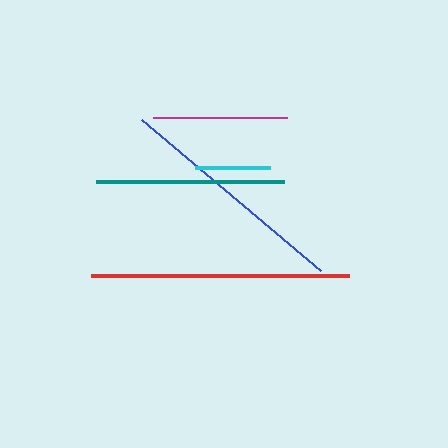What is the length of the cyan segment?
The cyan segment is approximately 74 pixels long.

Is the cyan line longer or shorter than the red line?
The red line is longer than the cyan line.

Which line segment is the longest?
The red line is the longest at approximately 258 pixels.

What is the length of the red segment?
The red segment is approximately 258 pixels long.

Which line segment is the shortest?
The cyan line is the shortest at approximately 74 pixels.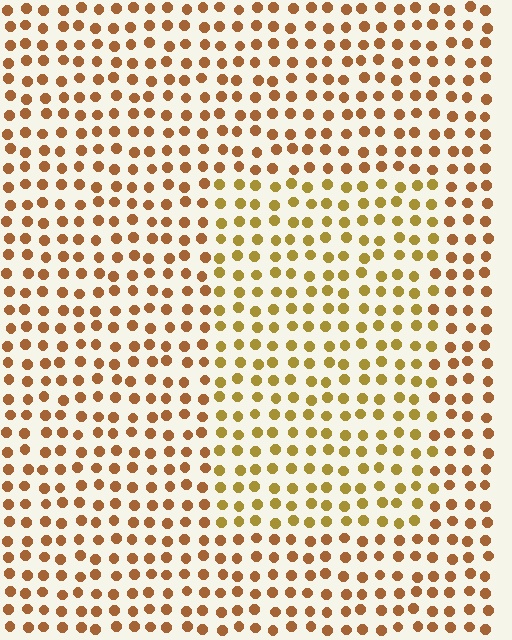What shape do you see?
I see a rectangle.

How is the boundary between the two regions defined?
The boundary is defined purely by a slight shift in hue (about 25 degrees). Spacing, size, and orientation are identical on both sides.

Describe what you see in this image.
The image is filled with small brown elements in a uniform arrangement. A rectangle-shaped region is visible where the elements are tinted to a slightly different hue, forming a subtle color boundary.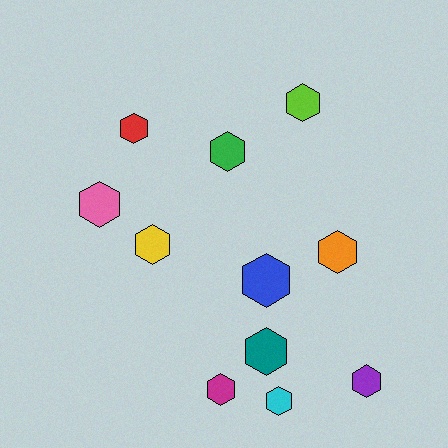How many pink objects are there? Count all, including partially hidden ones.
There is 1 pink object.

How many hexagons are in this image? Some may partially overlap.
There are 11 hexagons.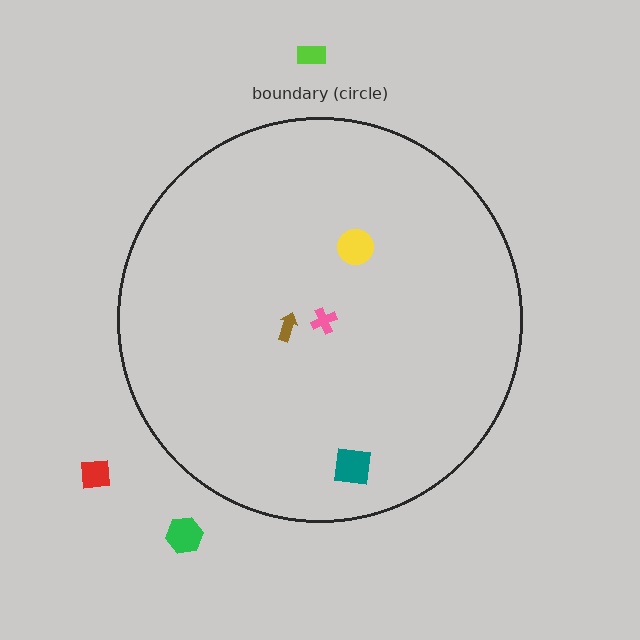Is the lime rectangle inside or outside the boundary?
Outside.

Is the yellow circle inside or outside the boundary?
Inside.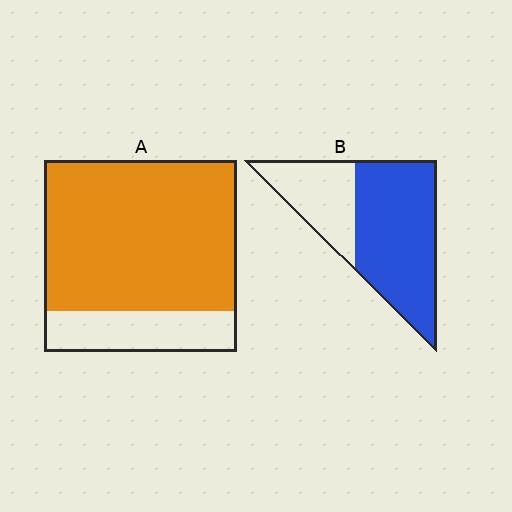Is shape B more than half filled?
Yes.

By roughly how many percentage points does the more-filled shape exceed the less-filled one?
By roughly 10 percentage points (A over B).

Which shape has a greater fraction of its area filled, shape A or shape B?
Shape A.